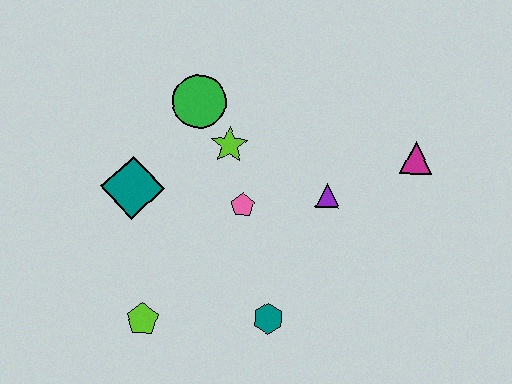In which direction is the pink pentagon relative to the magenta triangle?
The pink pentagon is to the left of the magenta triangle.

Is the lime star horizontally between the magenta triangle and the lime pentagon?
Yes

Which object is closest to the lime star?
The green circle is closest to the lime star.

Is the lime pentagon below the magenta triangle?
Yes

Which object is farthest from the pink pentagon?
The magenta triangle is farthest from the pink pentagon.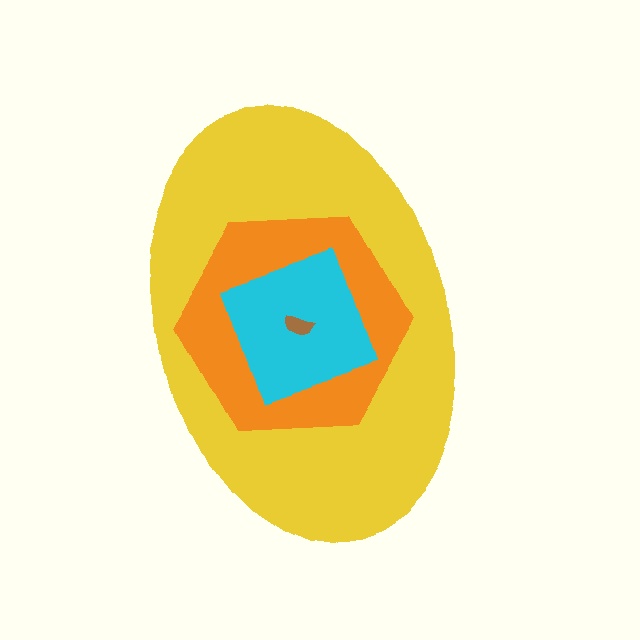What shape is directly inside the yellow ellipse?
The orange hexagon.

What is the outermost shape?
The yellow ellipse.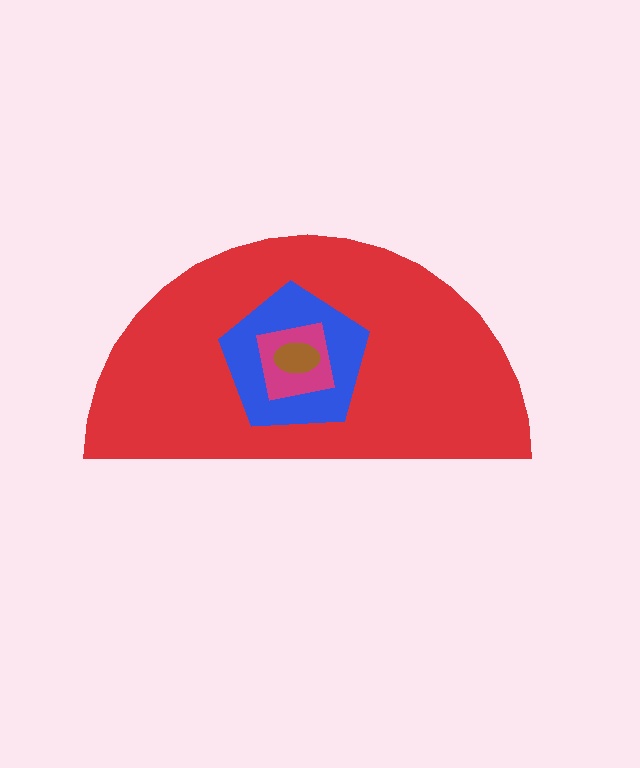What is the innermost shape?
The brown ellipse.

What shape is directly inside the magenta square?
The brown ellipse.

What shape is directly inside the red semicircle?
The blue pentagon.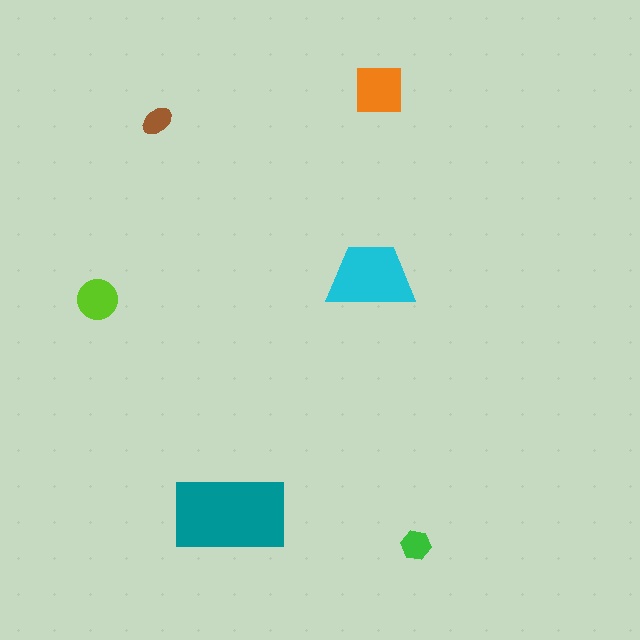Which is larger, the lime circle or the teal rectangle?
The teal rectangle.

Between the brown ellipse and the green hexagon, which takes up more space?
The green hexagon.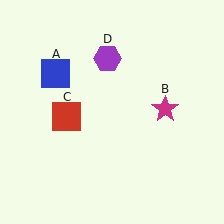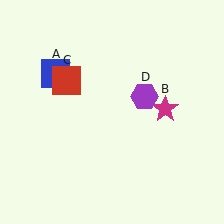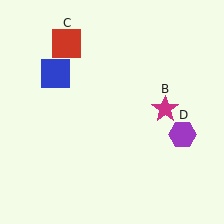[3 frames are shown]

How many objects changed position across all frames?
2 objects changed position: red square (object C), purple hexagon (object D).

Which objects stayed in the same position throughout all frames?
Blue square (object A) and magenta star (object B) remained stationary.